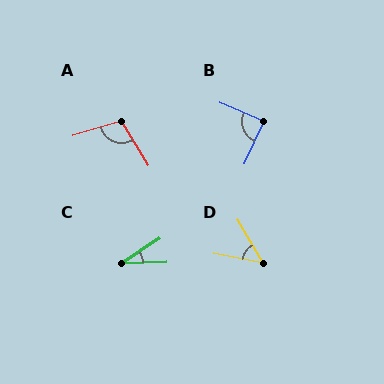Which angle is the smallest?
C, at approximately 31 degrees.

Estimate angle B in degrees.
Approximately 88 degrees.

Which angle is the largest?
A, at approximately 105 degrees.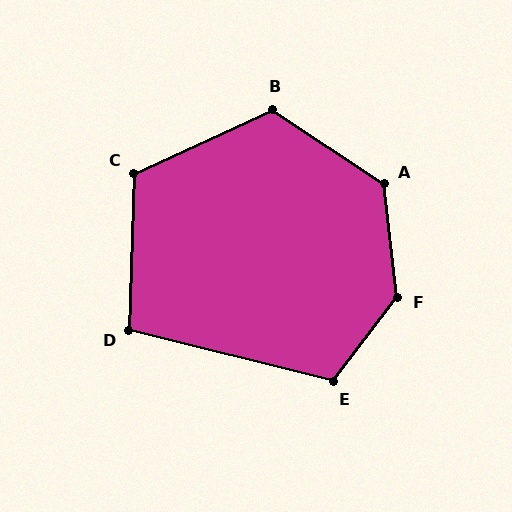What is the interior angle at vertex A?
Approximately 130 degrees (obtuse).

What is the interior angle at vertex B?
Approximately 122 degrees (obtuse).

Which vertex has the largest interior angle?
F, at approximately 136 degrees.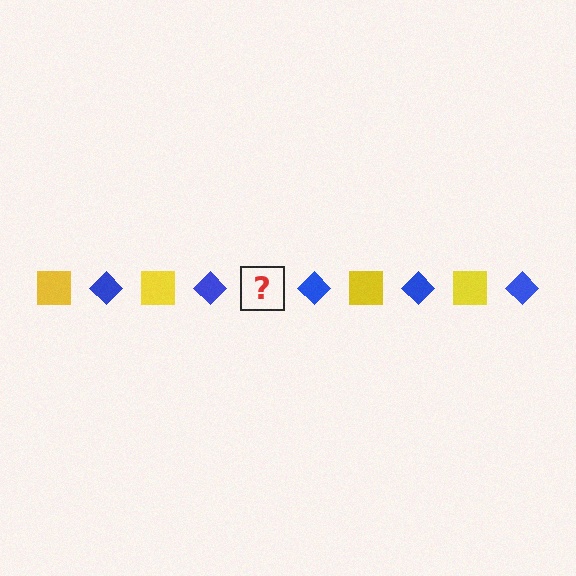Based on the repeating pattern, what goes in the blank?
The blank should be a yellow square.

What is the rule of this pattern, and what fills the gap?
The rule is that the pattern alternates between yellow square and blue diamond. The gap should be filled with a yellow square.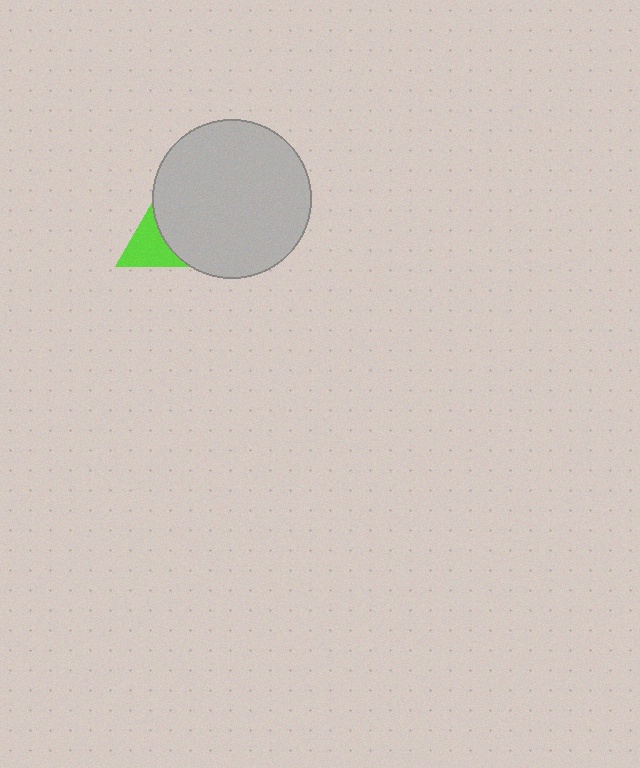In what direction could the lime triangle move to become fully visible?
The lime triangle could move left. That would shift it out from behind the light gray circle entirely.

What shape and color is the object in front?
The object in front is a light gray circle.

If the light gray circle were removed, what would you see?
You would see the complete lime triangle.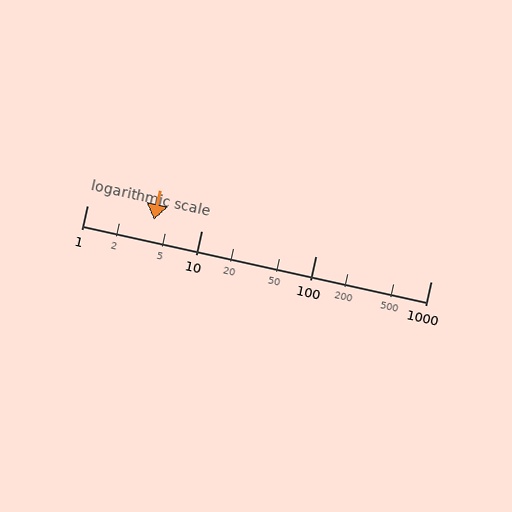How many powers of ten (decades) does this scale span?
The scale spans 3 decades, from 1 to 1000.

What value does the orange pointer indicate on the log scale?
The pointer indicates approximately 3.8.